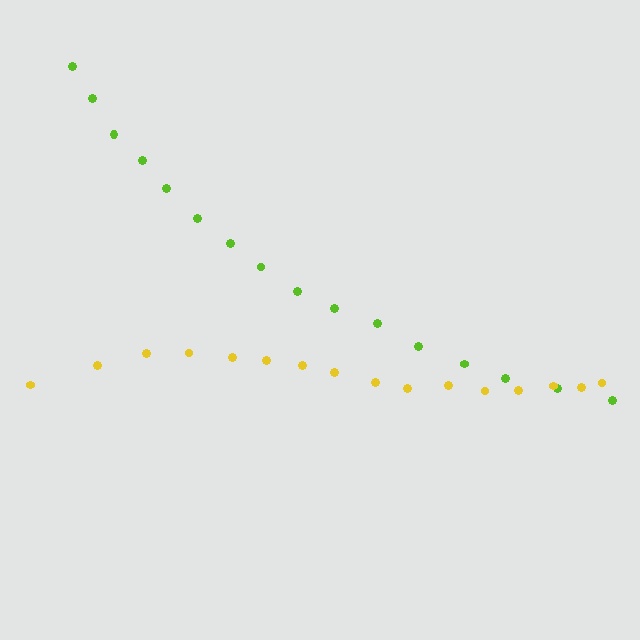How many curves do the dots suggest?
There are 2 distinct paths.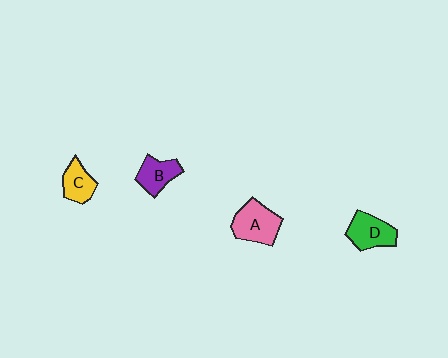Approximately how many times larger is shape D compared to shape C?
Approximately 1.3 times.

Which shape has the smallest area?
Shape C (yellow).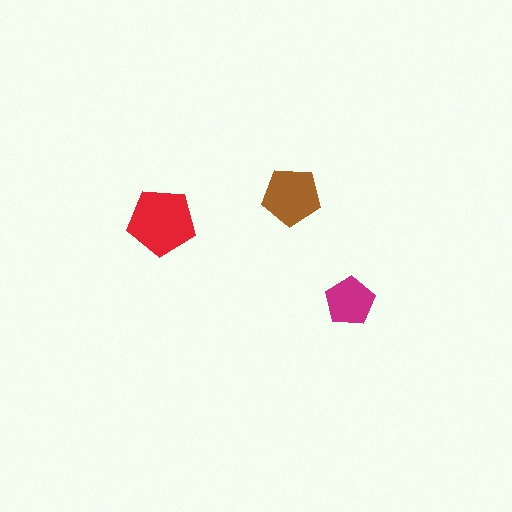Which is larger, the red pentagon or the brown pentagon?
The red one.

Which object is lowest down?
The magenta pentagon is bottommost.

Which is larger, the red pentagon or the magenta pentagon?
The red one.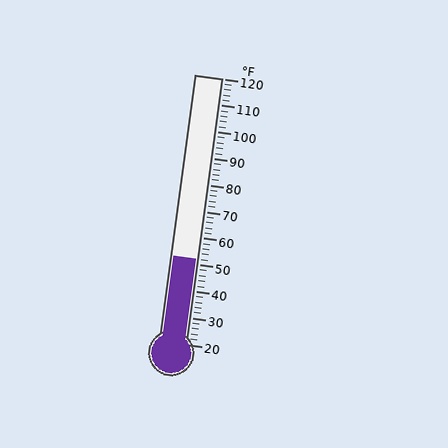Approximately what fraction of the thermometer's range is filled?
The thermometer is filled to approximately 30% of its range.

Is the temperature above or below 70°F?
The temperature is below 70°F.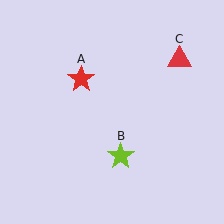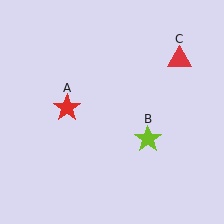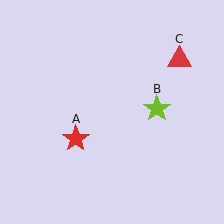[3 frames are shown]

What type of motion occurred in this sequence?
The red star (object A), lime star (object B) rotated counterclockwise around the center of the scene.